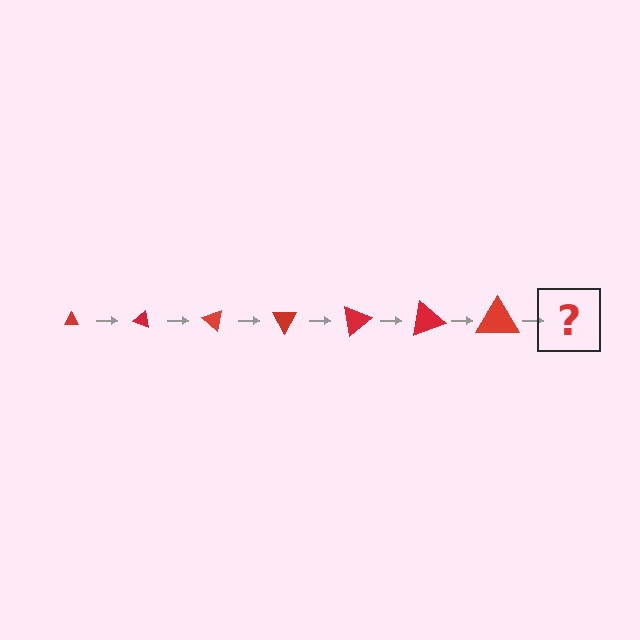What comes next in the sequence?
The next element should be a triangle, larger than the previous one and rotated 140 degrees from the start.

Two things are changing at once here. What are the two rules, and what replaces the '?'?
The two rules are that the triangle grows larger each step and it rotates 20 degrees each step. The '?' should be a triangle, larger than the previous one and rotated 140 degrees from the start.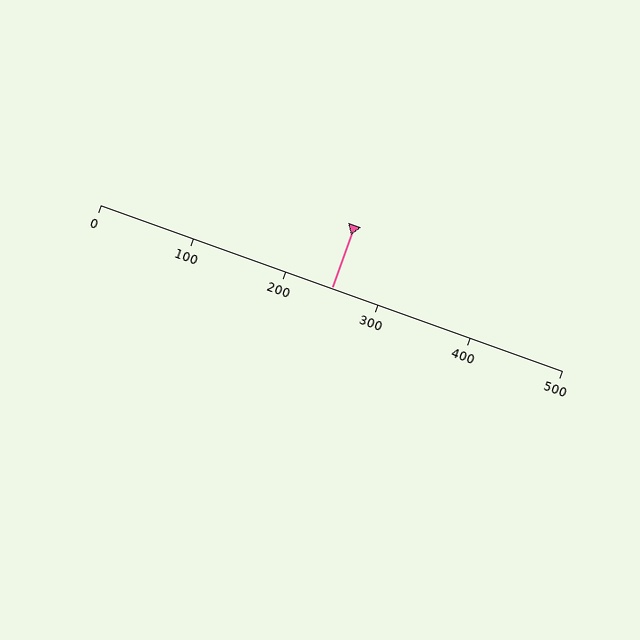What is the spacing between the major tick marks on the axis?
The major ticks are spaced 100 apart.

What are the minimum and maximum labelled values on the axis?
The axis runs from 0 to 500.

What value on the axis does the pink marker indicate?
The marker indicates approximately 250.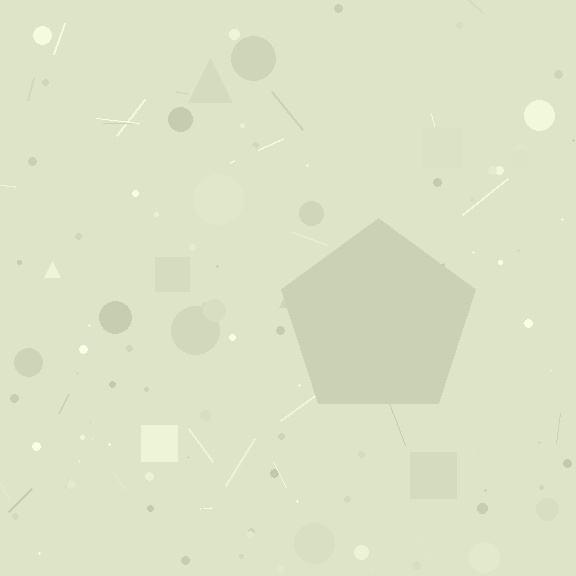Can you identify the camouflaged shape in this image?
The camouflaged shape is a pentagon.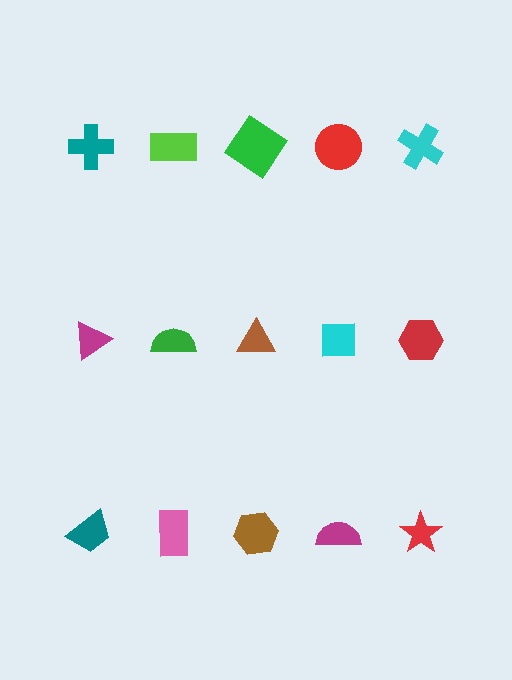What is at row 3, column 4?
A magenta semicircle.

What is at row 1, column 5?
A cyan cross.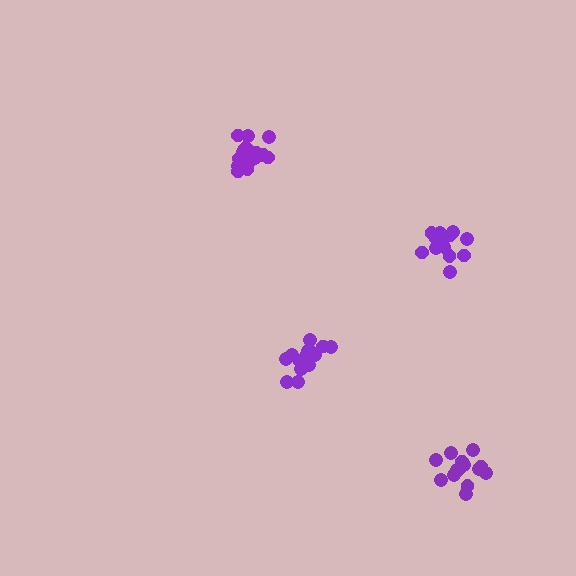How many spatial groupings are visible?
There are 4 spatial groupings.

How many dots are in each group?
Group 1: 15 dots, Group 2: 13 dots, Group 3: 17 dots, Group 4: 15 dots (60 total).